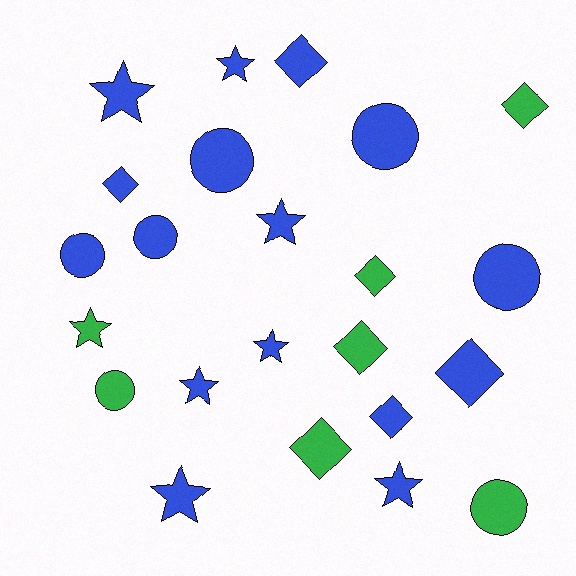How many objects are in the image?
There are 23 objects.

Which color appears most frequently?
Blue, with 16 objects.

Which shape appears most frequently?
Diamond, with 8 objects.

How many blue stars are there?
There are 7 blue stars.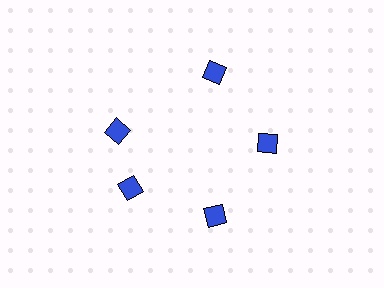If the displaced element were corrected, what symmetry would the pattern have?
It would have 5-fold rotational symmetry — the pattern would map onto itself every 72 degrees.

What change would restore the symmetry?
The symmetry would be restored by rotating it back into even spacing with its neighbors so that all 5 diamonds sit at equal angles and equal distance from the center.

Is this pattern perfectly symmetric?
No. The 5 blue diamonds are arranged in a ring, but one element near the 10 o'clock position is rotated out of alignment along the ring, breaking the 5-fold rotational symmetry.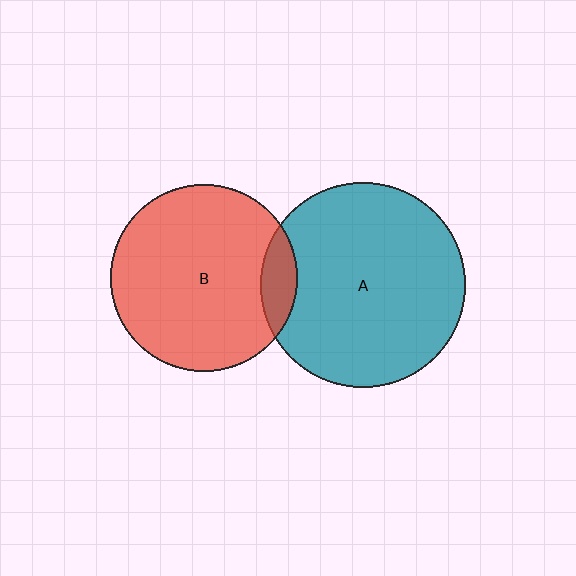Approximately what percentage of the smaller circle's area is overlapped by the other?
Approximately 10%.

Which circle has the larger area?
Circle A (teal).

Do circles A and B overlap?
Yes.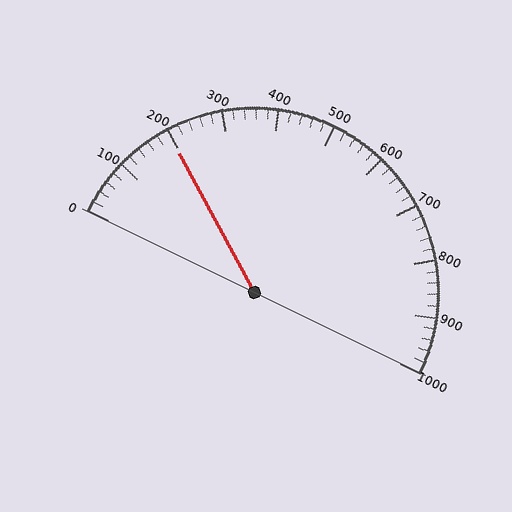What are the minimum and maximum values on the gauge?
The gauge ranges from 0 to 1000.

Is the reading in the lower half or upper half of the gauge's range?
The reading is in the lower half of the range (0 to 1000).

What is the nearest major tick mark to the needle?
The nearest major tick mark is 200.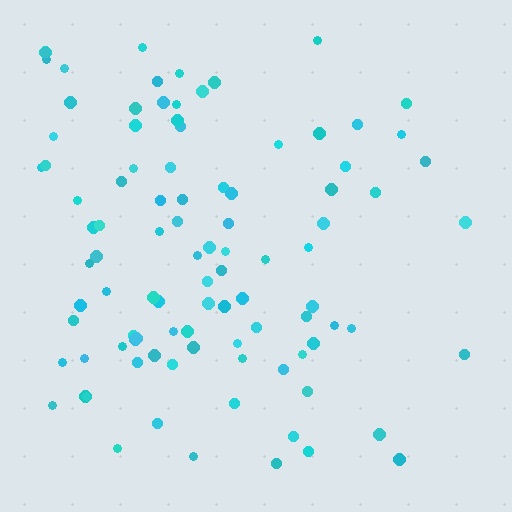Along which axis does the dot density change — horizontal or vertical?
Horizontal.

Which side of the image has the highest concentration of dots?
The left.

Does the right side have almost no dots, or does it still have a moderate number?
Still a moderate number, just noticeably fewer than the left.